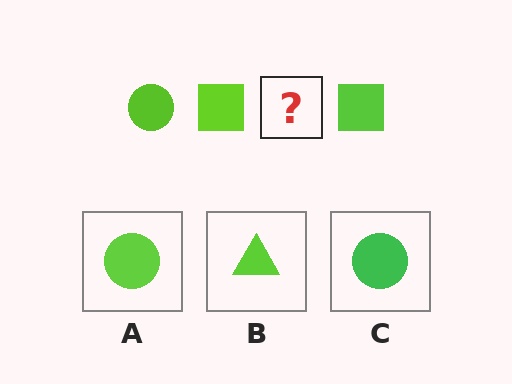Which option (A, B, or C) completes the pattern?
A.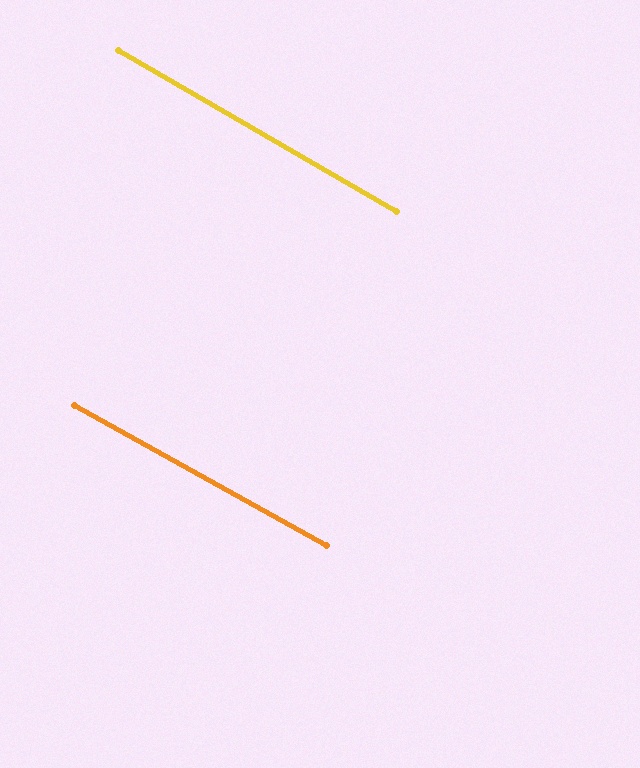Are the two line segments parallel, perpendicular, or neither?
Parallel — their directions differ by only 1.1°.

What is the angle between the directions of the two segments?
Approximately 1 degree.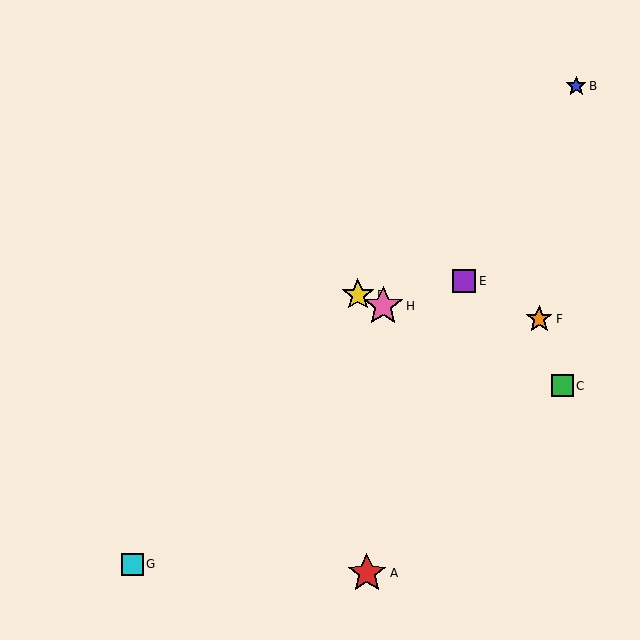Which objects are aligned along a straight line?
Objects C, D, H are aligned along a straight line.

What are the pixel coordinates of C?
Object C is at (562, 386).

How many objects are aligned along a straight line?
3 objects (C, D, H) are aligned along a straight line.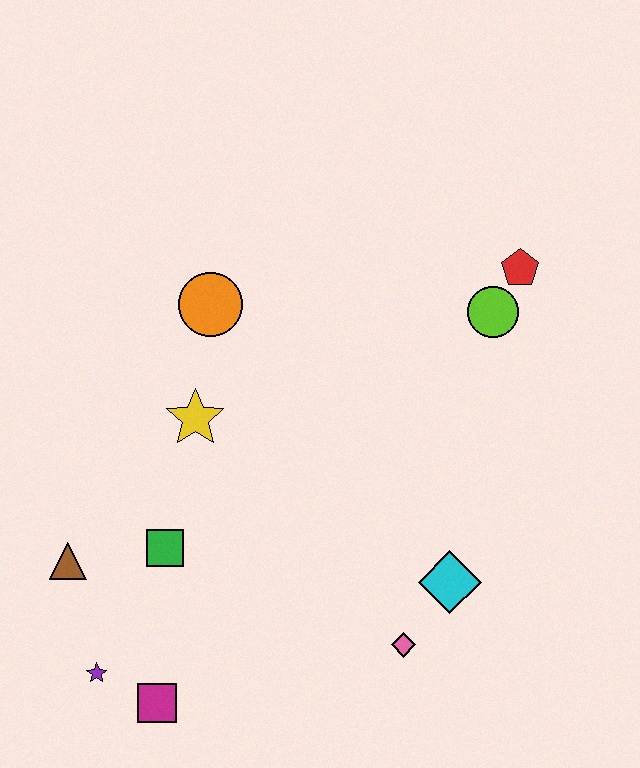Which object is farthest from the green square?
The red pentagon is farthest from the green square.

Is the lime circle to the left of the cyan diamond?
No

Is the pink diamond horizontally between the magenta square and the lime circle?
Yes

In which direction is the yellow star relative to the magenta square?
The yellow star is above the magenta square.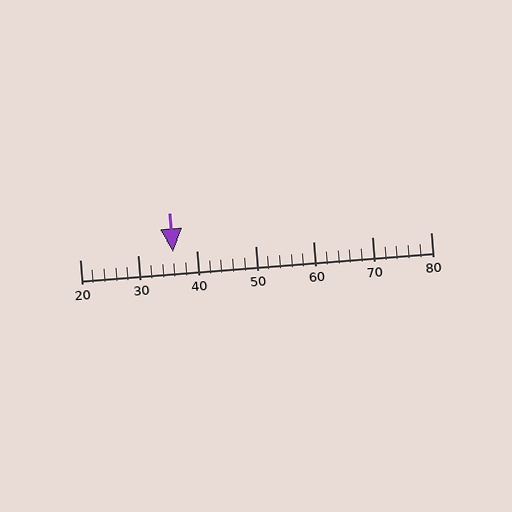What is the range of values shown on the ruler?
The ruler shows values from 20 to 80.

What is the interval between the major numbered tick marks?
The major tick marks are spaced 10 units apart.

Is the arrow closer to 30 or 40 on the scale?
The arrow is closer to 40.